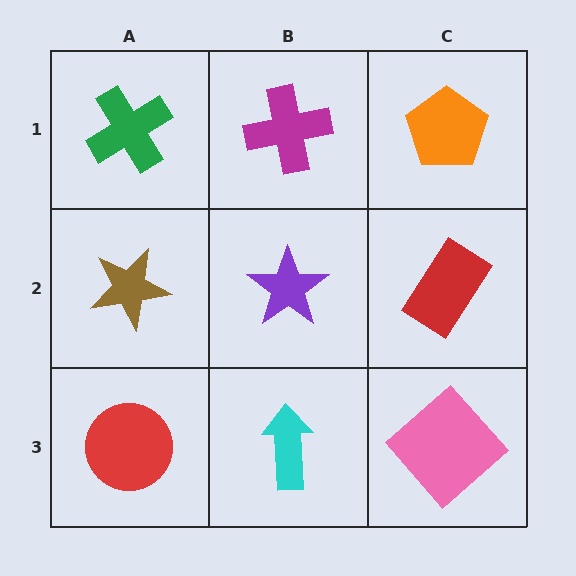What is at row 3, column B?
A cyan arrow.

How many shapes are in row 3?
3 shapes.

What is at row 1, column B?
A magenta cross.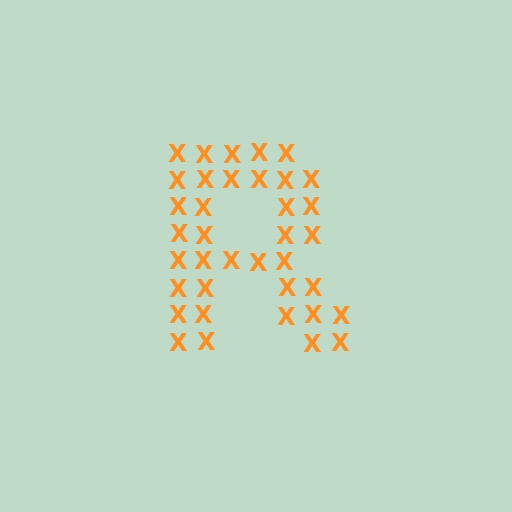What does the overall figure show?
The overall figure shows the letter R.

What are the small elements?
The small elements are letter X's.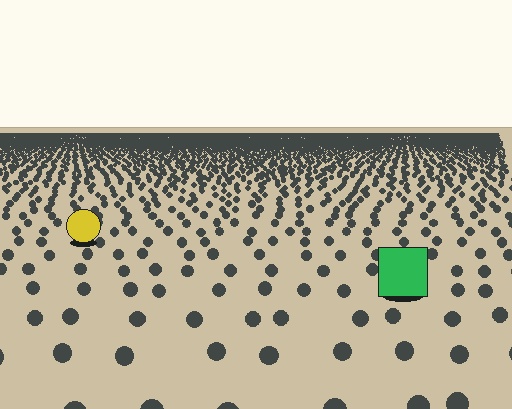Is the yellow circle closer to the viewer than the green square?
No. The green square is closer — you can tell from the texture gradient: the ground texture is coarser near it.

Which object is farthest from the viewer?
The yellow circle is farthest from the viewer. It appears smaller and the ground texture around it is denser.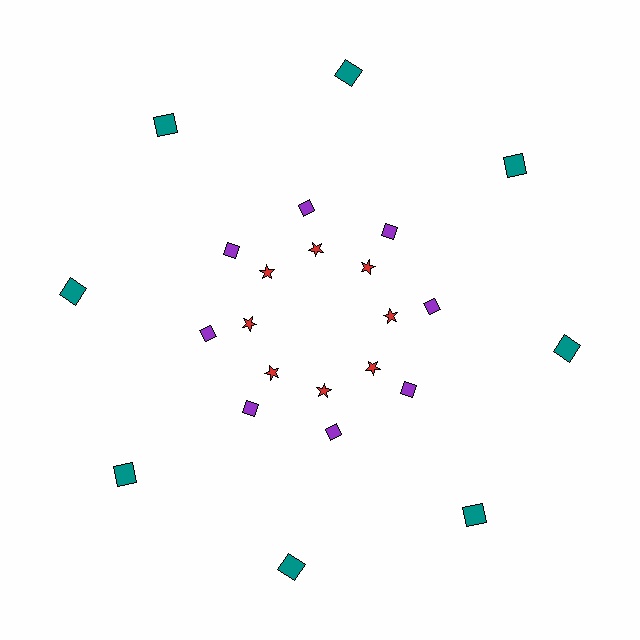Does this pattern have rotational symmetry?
Yes, this pattern has 8-fold rotational symmetry. It looks the same after rotating 45 degrees around the center.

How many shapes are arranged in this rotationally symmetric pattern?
There are 24 shapes, arranged in 8 groups of 3.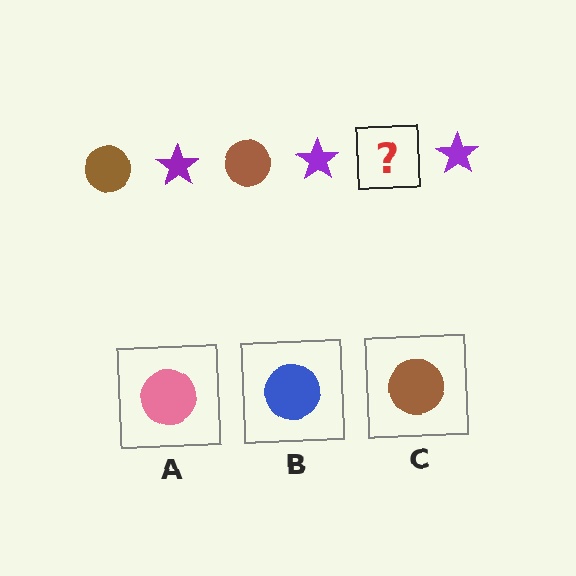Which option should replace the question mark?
Option C.